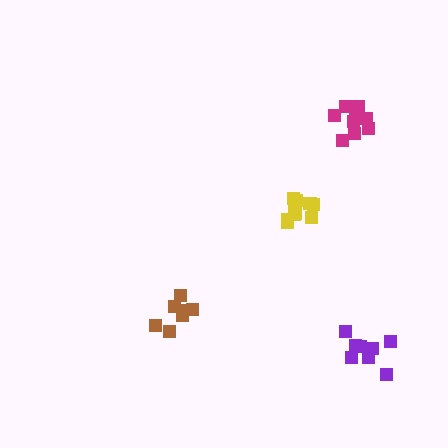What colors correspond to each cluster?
The clusters are colored: brown, purple, magenta, yellow.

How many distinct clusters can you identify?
There are 4 distinct clusters.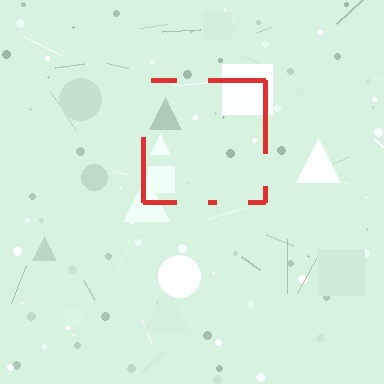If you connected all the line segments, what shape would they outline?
They would outline a square.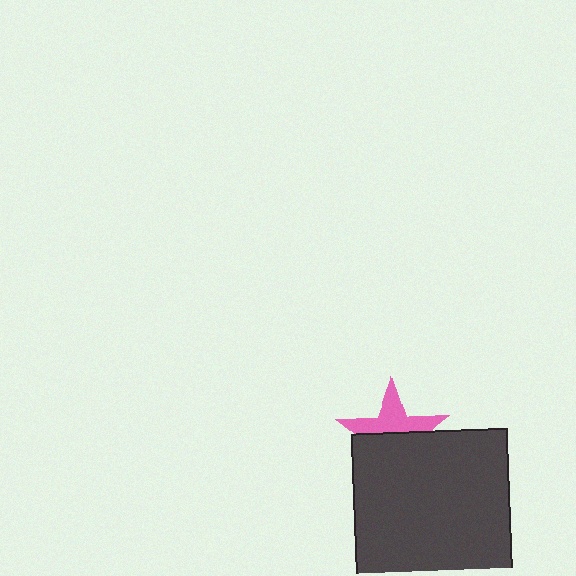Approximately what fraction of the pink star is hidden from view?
Roughly 54% of the pink star is hidden behind the dark gray rectangle.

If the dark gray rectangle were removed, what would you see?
You would see the complete pink star.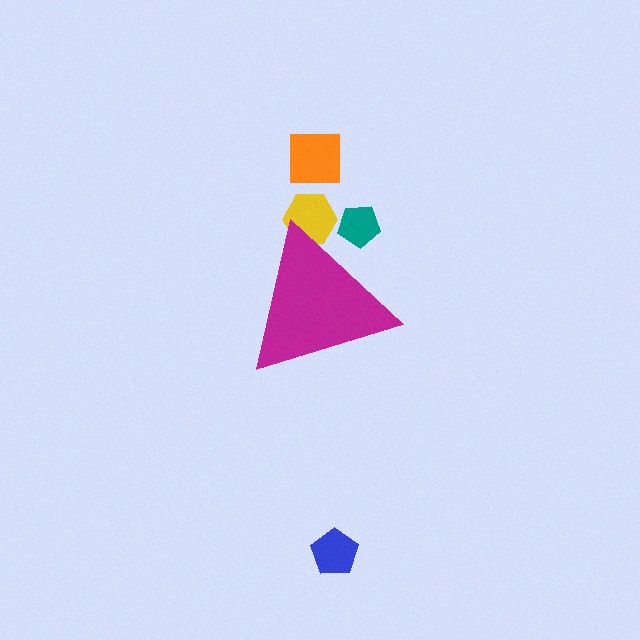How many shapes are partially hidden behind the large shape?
2 shapes are partially hidden.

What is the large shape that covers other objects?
A magenta triangle.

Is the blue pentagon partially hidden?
No, the blue pentagon is fully visible.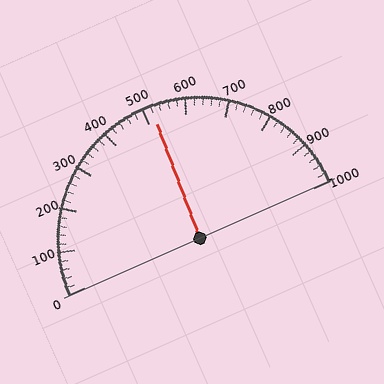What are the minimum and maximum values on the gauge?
The gauge ranges from 0 to 1000.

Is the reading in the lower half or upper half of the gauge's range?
The reading is in the upper half of the range (0 to 1000).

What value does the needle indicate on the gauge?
The needle indicates approximately 520.